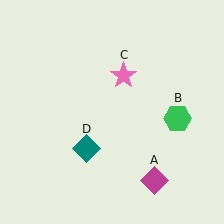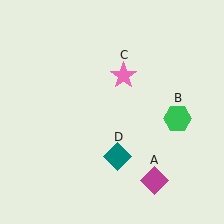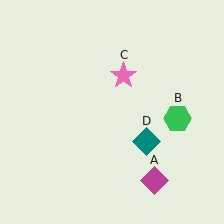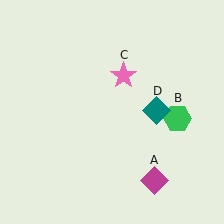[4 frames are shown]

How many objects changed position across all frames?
1 object changed position: teal diamond (object D).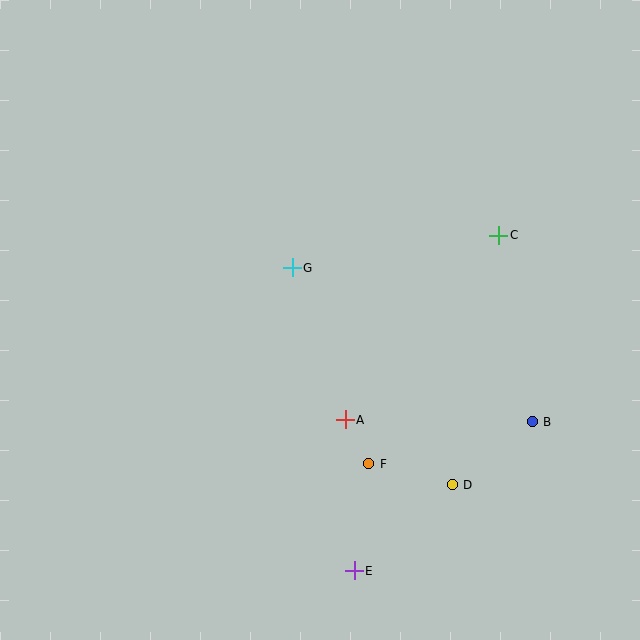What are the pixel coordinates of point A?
Point A is at (345, 420).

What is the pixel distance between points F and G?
The distance between F and G is 211 pixels.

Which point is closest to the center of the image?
Point G at (292, 268) is closest to the center.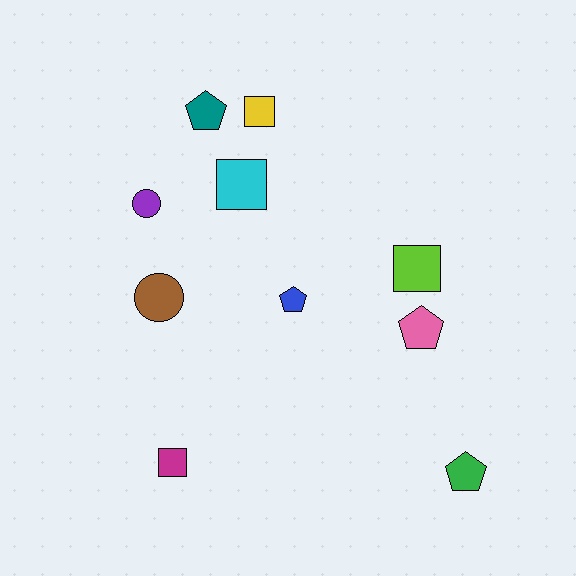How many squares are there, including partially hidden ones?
There are 4 squares.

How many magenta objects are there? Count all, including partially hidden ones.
There is 1 magenta object.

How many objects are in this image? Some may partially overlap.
There are 10 objects.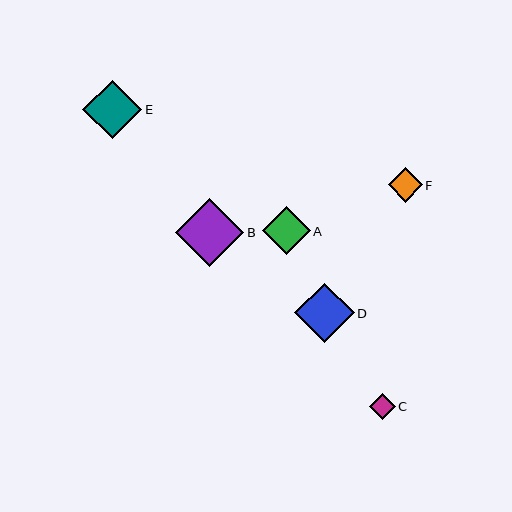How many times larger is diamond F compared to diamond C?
Diamond F is approximately 1.3 times the size of diamond C.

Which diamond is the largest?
Diamond B is the largest with a size of approximately 68 pixels.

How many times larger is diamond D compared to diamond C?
Diamond D is approximately 2.3 times the size of diamond C.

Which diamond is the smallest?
Diamond C is the smallest with a size of approximately 26 pixels.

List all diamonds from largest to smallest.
From largest to smallest: B, D, E, A, F, C.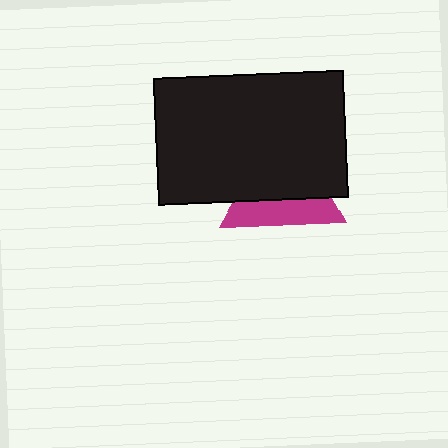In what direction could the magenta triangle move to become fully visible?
The magenta triangle could move down. That would shift it out from behind the black rectangle entirely.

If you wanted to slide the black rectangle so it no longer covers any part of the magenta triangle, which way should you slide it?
Slide it up — that is the most direct way to separate the two shapes.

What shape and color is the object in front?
The object in front is a black rectangle.